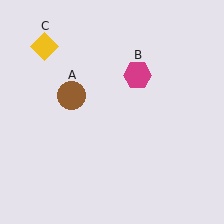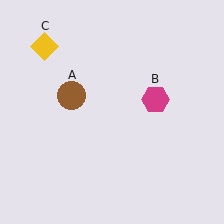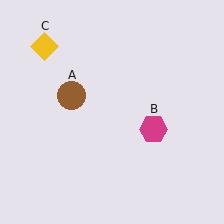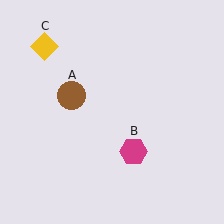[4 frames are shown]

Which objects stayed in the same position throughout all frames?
Brown circle (object A) and yellow diamond (object C) remained stationary.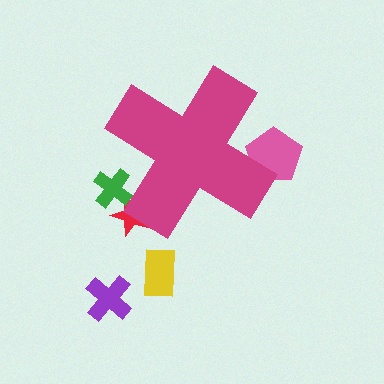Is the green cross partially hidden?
Yes, the green cross is partially hidden behind the magenta cross.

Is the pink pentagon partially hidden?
Yes, the pink pentagon is partially hidden behind the magenta cross.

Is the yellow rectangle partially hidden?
No, the yellow rectangle is fully visible.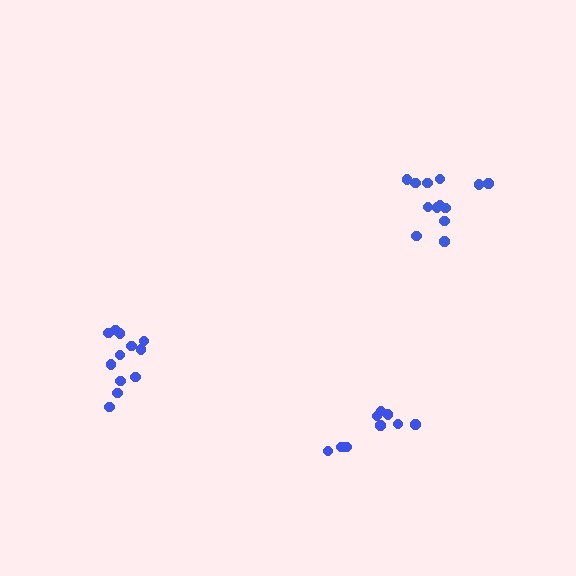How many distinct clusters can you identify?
There are 3 distinct clusters.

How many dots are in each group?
Group 1: 9 dots, Group 2: 12 dots, Group 3: 13 dots (34 total).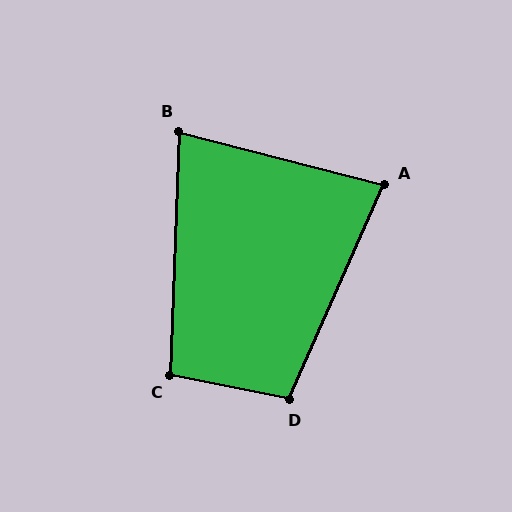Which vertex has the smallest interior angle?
B, at approximately 78 degrees.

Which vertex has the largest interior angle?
D, at approximately 102 degrees.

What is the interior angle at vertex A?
Approximately 81 degrees (acute).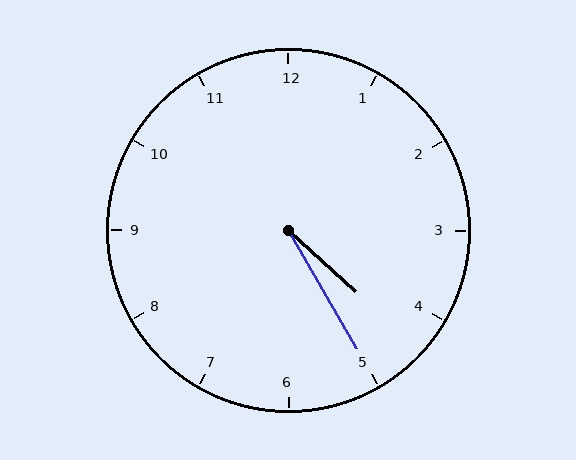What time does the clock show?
4:25.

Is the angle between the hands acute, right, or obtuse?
It is acute.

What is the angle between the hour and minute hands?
Approximately 18 degrees.